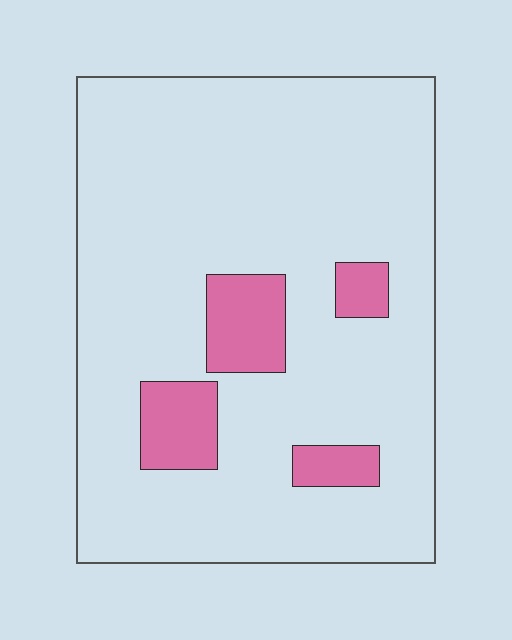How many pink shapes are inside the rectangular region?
4.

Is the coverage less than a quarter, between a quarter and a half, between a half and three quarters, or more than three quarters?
Less than a quarter.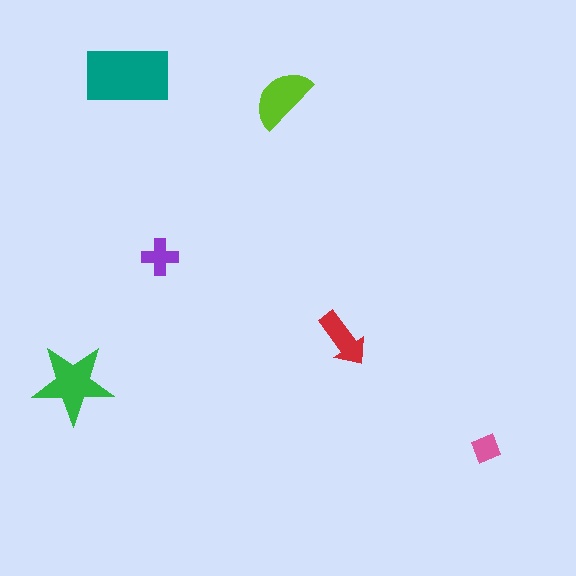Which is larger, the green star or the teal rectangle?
The teal rectangle.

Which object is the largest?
The teal rectangle.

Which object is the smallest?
The pink diamond.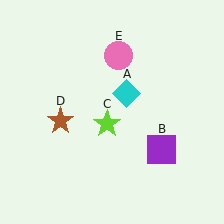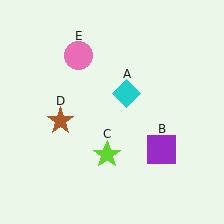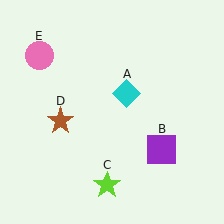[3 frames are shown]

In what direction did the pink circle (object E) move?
The pink circle (object E) moved left.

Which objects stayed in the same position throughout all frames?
Cyan diamond (object A) and purple square (object B) and brown star (object D) remained stationary.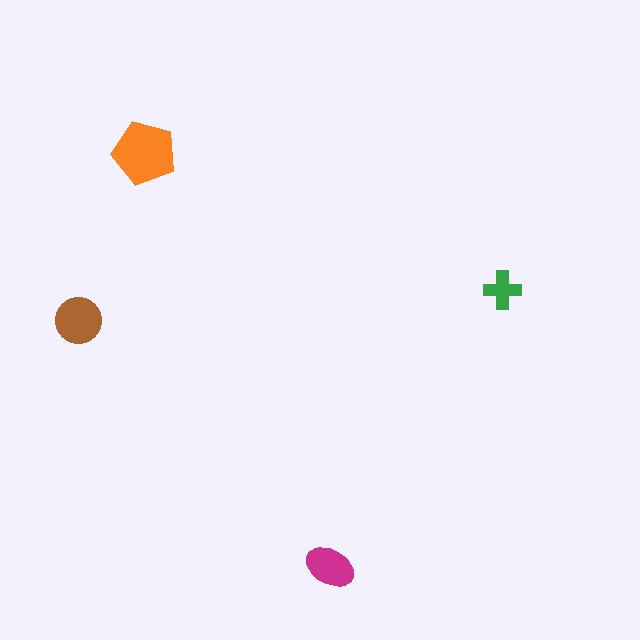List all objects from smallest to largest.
The green cross, the magenta ellipse, the brown circle, the orange pentagon.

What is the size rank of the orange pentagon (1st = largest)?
1st.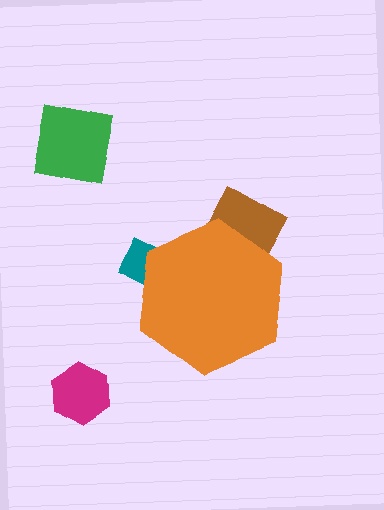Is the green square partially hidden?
No, the green square is fully visible.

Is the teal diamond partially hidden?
Yes, the teal diamond is partially hidden behind the orange hexagon.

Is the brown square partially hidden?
Yes, the brown square is partially hidden behind the orange hexagon.